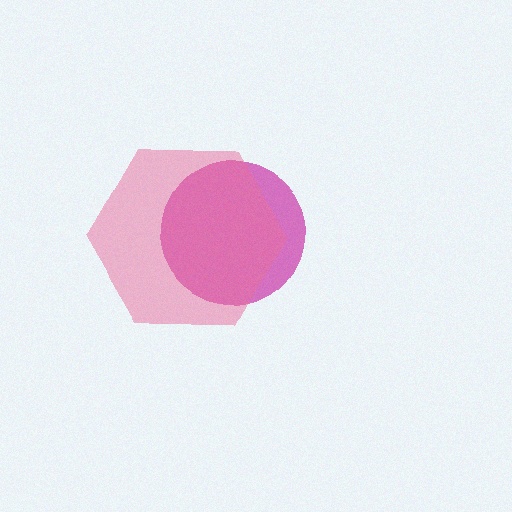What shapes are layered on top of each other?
The layered shapes are: a magenta circle, a pink hexagon.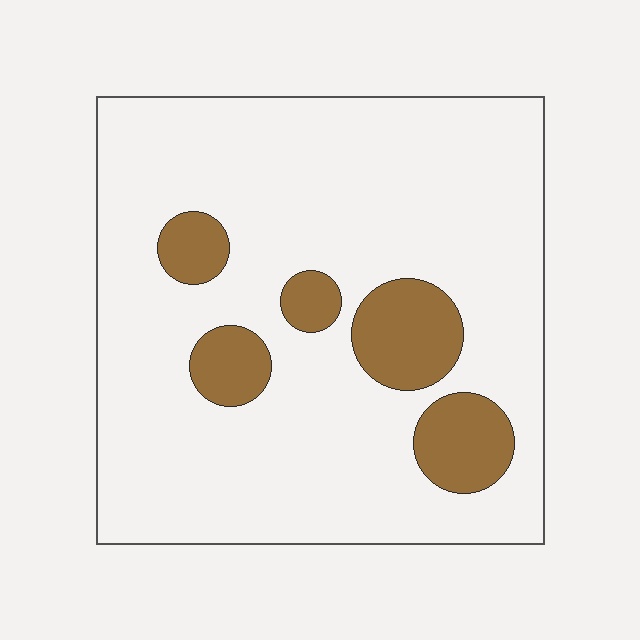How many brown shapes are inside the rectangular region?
5.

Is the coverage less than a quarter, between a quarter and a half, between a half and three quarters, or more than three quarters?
Less than a quarter.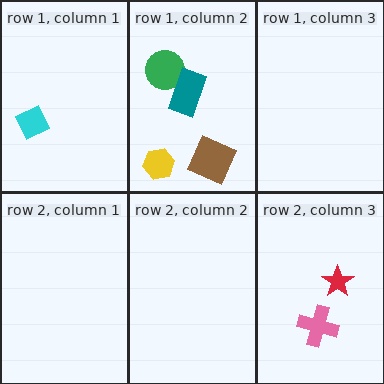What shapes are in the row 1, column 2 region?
The green circle, the yellow hexagon, the brown square, the teal rectangle.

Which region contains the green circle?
The row 1, column 2 region.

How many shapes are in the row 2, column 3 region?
2.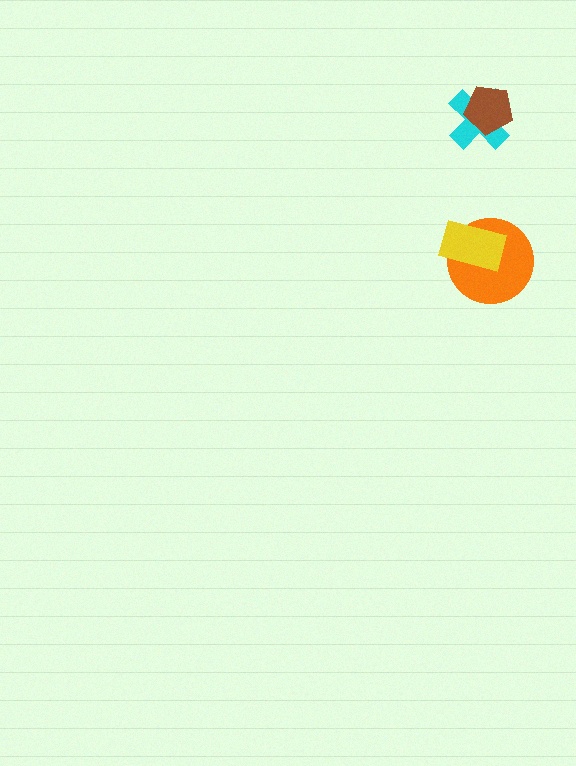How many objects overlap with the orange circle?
1 object overlaps with the orange circle.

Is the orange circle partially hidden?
Yes, it is partially covered by another shape.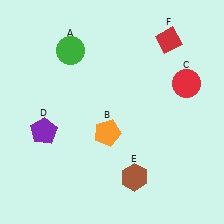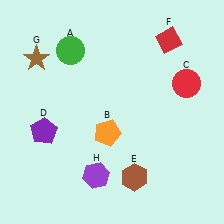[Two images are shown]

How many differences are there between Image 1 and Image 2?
There are 2 differences between the two images.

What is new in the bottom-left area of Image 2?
A purple hexagon (H) was added in the bottom-left area of Image 2.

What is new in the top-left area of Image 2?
A brown star (G) was added in the top-left area of Image 2.